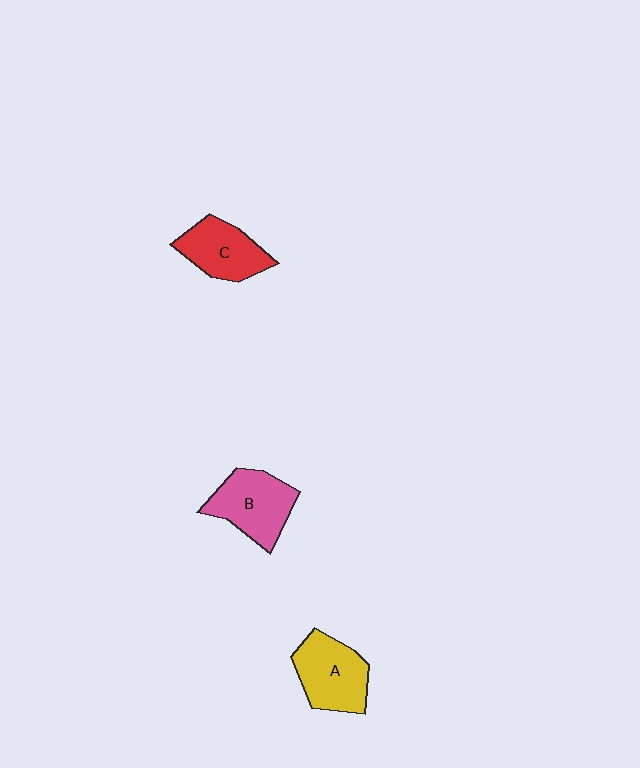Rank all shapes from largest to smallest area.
From largest to smallest: B (pink), A (yellow), C (red).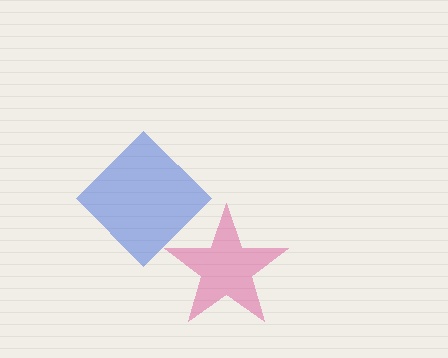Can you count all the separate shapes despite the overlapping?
Yes, there are 2 separate shapes.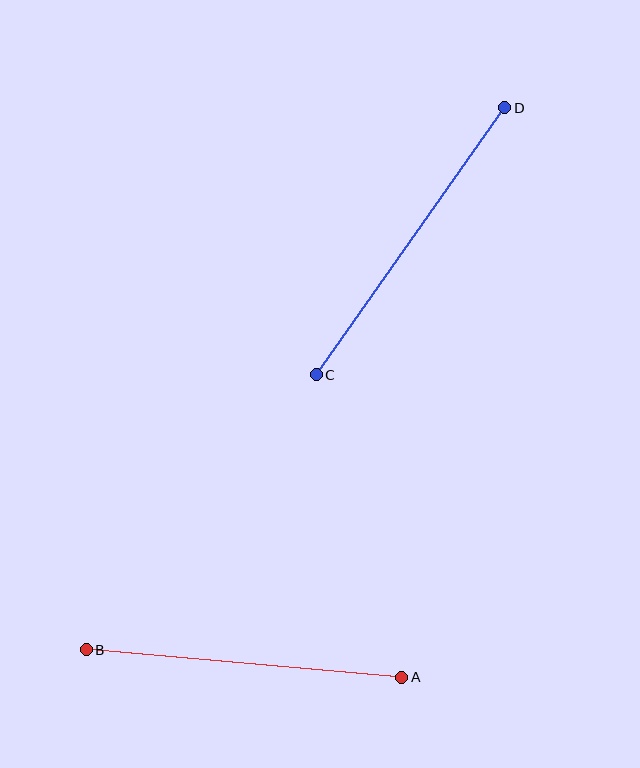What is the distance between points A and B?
The distance is approximately 317 pixels.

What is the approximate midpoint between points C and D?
The midpoint is at approximately (411, 241) pixels.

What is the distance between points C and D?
The distance is approximately 326 pixels.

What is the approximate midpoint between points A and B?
The midpoint is at approximately (244, 663) pixels.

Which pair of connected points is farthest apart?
Points C and D are farthest apart.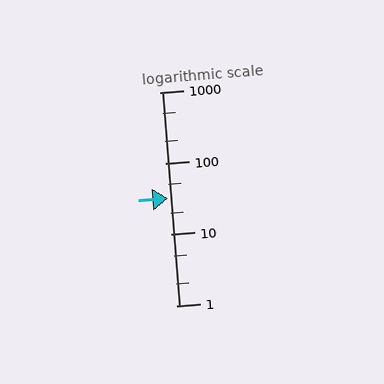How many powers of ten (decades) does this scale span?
The scale spans 3 decades, from 1 to 1000.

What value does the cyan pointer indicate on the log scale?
The pointer indicates approximately 32.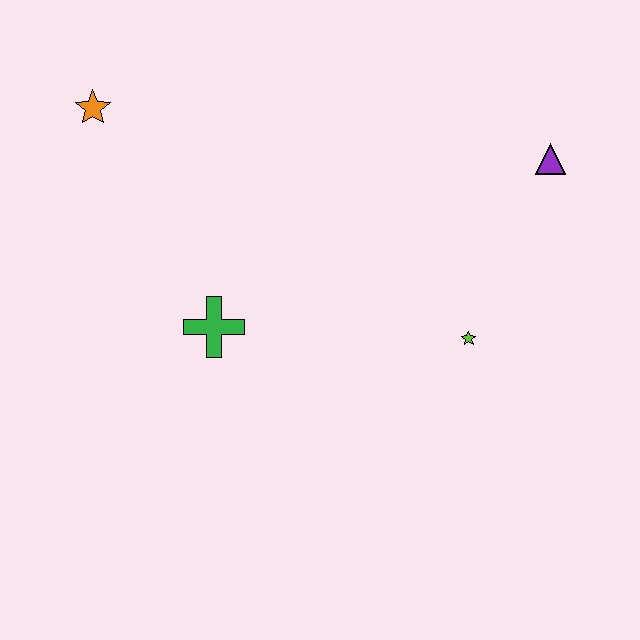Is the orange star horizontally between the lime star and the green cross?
No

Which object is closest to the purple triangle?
The lime star is closest to the purple triangle.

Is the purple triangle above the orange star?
No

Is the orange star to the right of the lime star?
No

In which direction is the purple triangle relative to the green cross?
The purple triangle is to the right of the green cross.